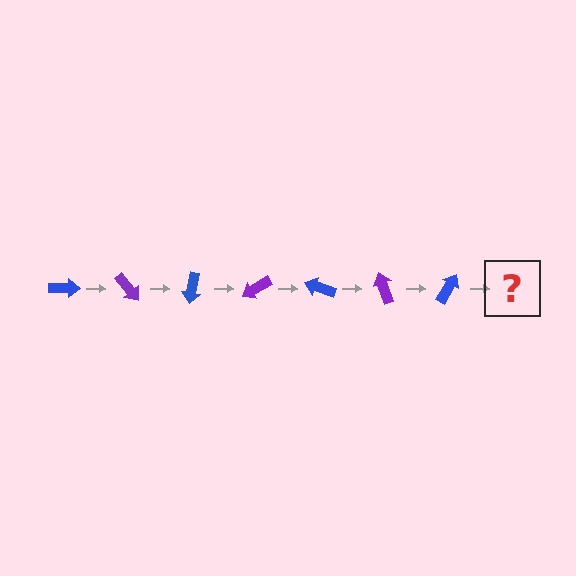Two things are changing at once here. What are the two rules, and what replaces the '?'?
The two rules are that it rotates 50 degrees each step and the color cycles through blue and purple. The '?' should be a purple arrow, rotated 350 degrees from the start.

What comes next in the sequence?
The next element should be a purple arrow, rotated 350 degrees from the start.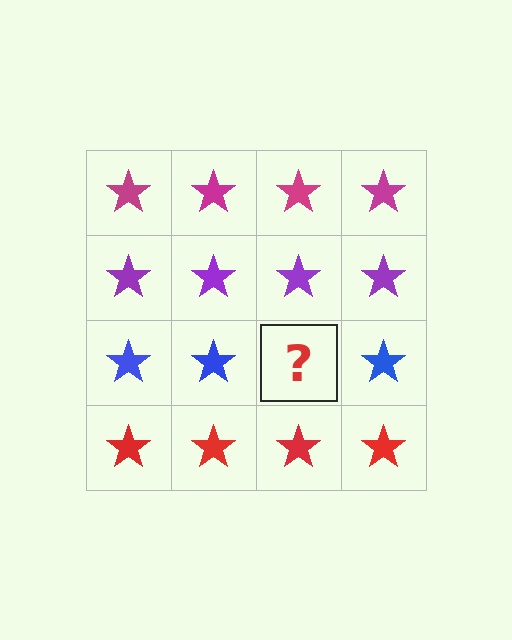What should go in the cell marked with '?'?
The missing cell should contain a blue star.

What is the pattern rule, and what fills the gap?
The rule is that each row has a consistent color. The gap should be filled with a blue star.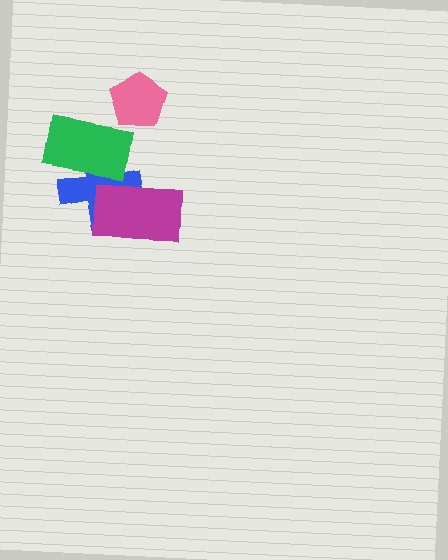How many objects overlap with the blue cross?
2 objects overlap with the blue cross.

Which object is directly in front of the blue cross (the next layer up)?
The green rectangle is directly in front of the blue cross.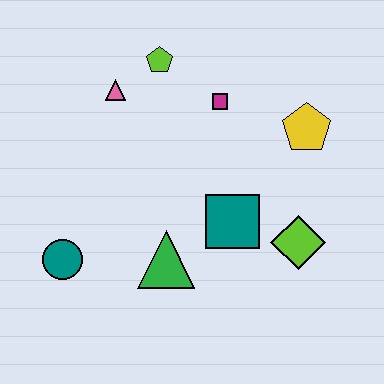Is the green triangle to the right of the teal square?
No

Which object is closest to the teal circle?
The green triangle is closest to the teal circle.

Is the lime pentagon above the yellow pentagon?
Yes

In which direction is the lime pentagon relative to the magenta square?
The lime pentagon is to the left of the magenta square.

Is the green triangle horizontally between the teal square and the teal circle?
Yes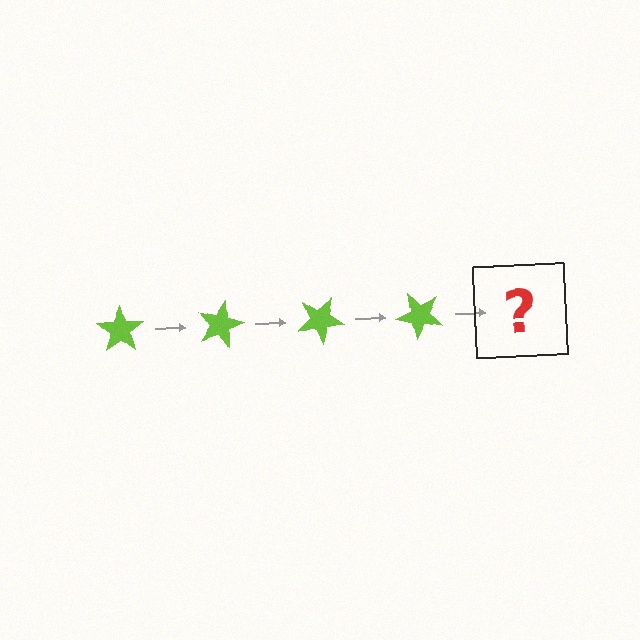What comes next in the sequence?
The next element should be a lime star rotated 60 degrees.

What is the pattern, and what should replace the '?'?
The pattern is that the star rotates 15 degrees each step. The '?' should be a lime star rotated 60 degrees.